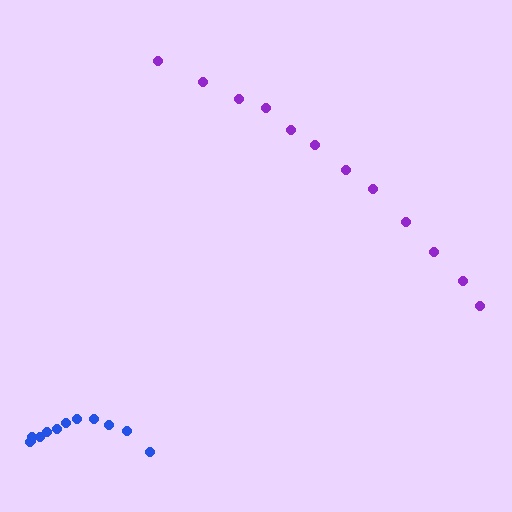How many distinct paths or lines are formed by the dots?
There are 2 distinct paths.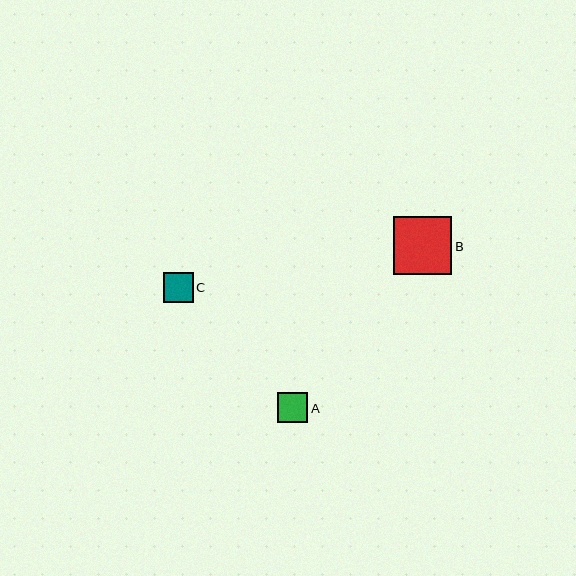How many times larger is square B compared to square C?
Square B is approximately 2.0 times the size of square C.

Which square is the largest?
Square B is the largest with a size of approximately 58 pixels.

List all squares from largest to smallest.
From largest to smallest: B, A, C.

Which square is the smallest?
Square C is the smallest with a size of approximately 29 pixels.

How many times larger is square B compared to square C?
Square B is approximately 2.0 times the size of square C.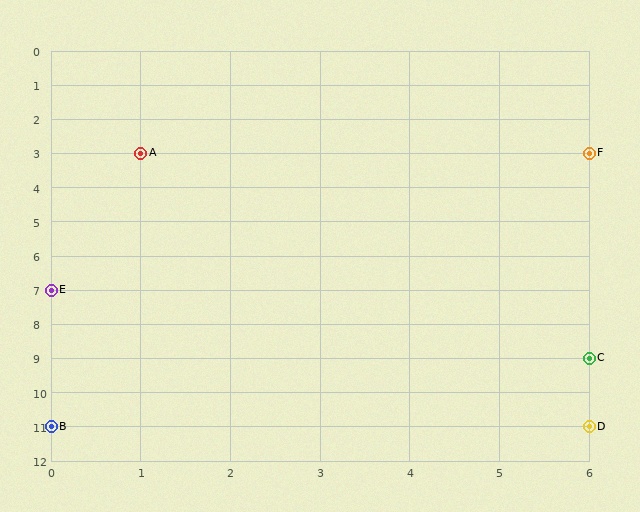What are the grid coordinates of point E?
Point E is at grid coordinates (0, 7).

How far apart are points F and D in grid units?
Points F and D are 8 rows apart.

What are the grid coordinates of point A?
Point A is at grid coordinates (1, 3).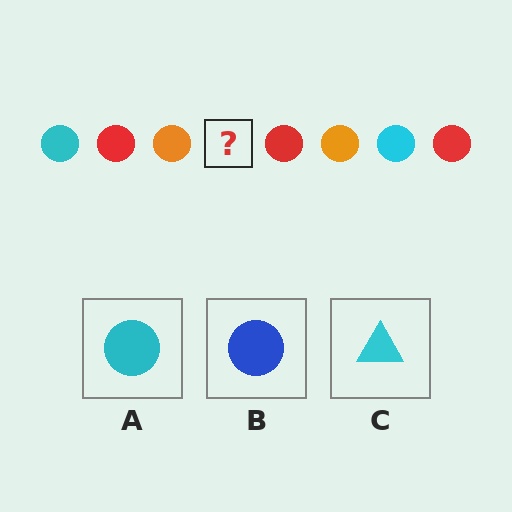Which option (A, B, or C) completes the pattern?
A.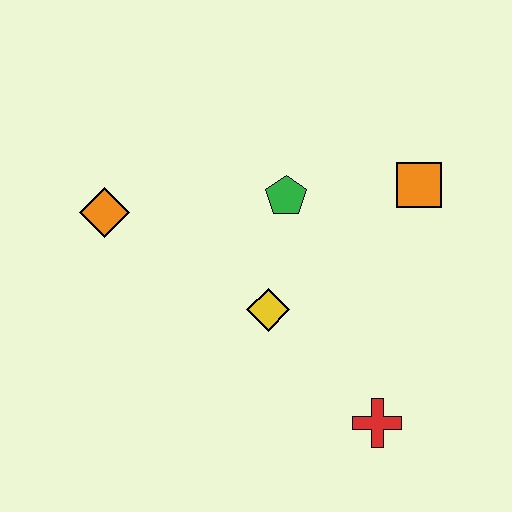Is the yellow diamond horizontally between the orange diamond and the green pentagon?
Yes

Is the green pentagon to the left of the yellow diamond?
No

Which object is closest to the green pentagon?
The yellow diamond is closest to the green pentagon.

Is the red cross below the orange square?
Yes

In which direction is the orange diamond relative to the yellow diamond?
The orange diamond is to the left of the yellow diamond.